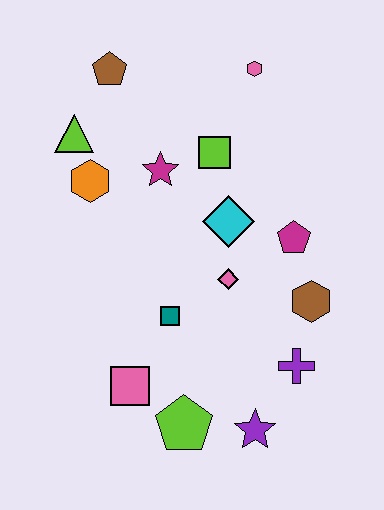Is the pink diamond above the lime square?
No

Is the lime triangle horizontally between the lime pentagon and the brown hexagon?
No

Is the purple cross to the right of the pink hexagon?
Yes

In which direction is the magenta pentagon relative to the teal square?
The magenta pentagon is to the right of the teal square.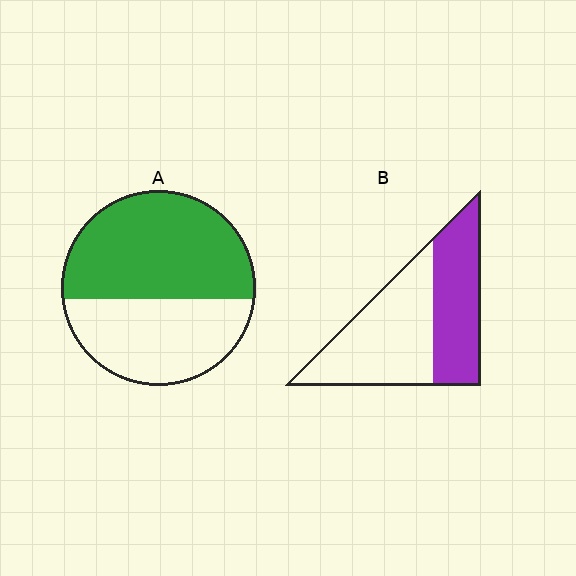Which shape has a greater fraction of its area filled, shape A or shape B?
Shape A.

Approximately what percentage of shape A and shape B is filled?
A is approximately 55% and B is approximately 45%.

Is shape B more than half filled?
No.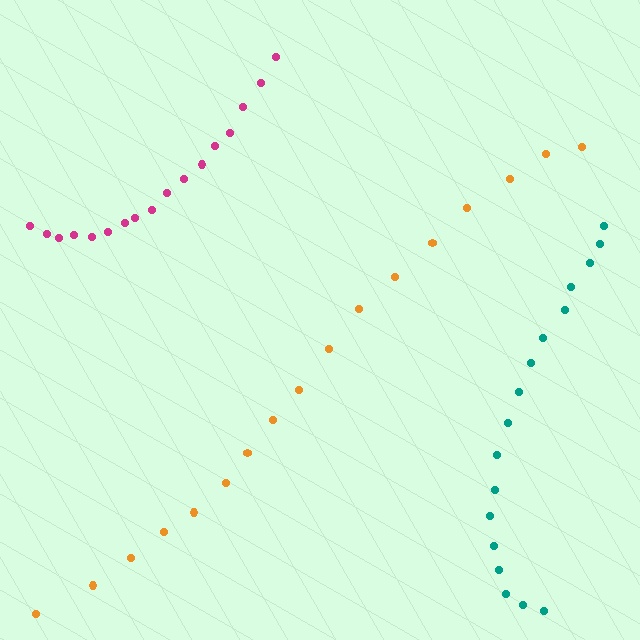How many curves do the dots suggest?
There are 3 distinct paths.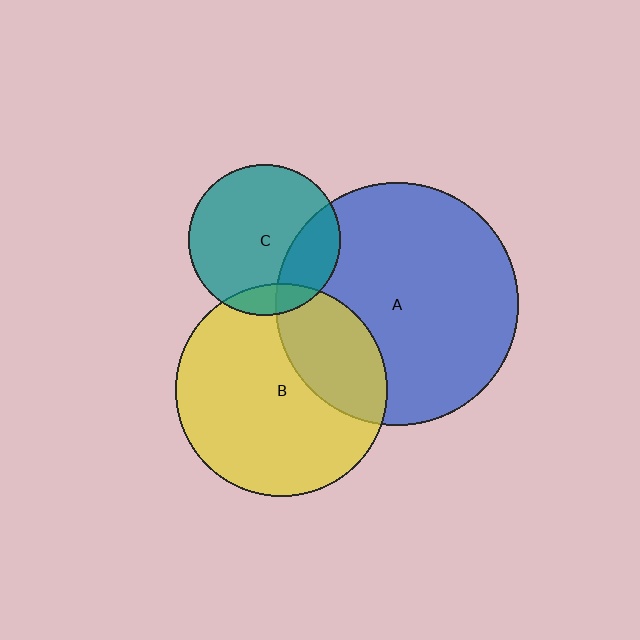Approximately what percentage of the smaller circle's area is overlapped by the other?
Approximately 30%.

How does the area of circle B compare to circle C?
Approximately 2.0 times.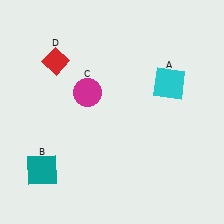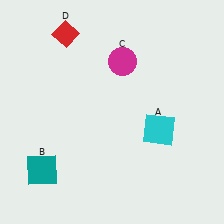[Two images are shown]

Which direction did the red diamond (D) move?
The red diamond (D) moved up.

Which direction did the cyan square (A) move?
The cyan square (A) moved down.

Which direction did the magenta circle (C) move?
The magenta circle (C) moved right.